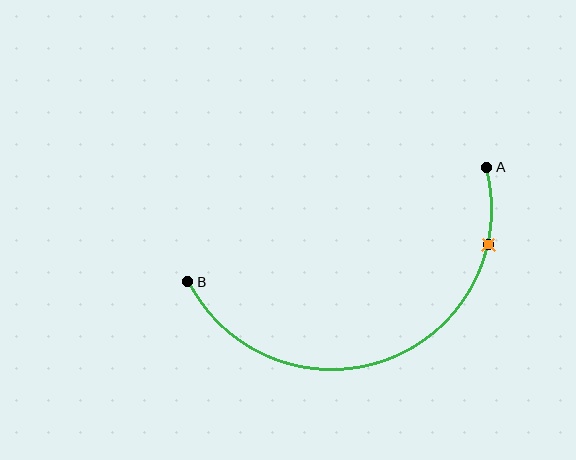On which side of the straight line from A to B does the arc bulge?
The arc bulges below the straight line connecting A and B.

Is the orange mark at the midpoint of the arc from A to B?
No. The orange mark lies on the arc but is closer to endpoint A. The arc midpoint would be at the point on the curve equidistant along the arc from both A and B.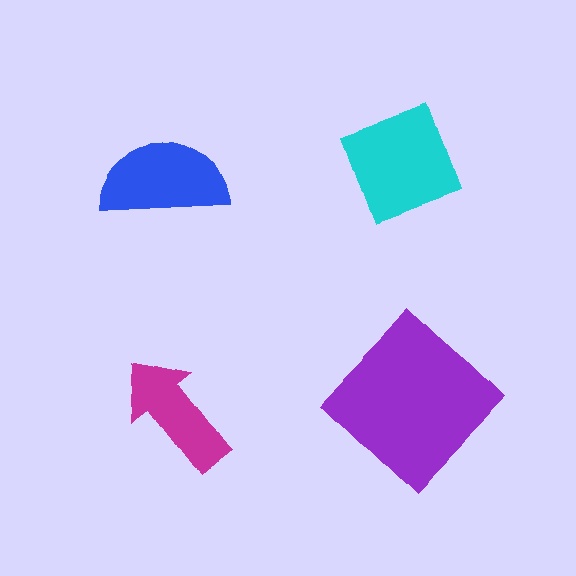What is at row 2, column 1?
A magenta arrow.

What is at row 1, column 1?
A blue semicircle.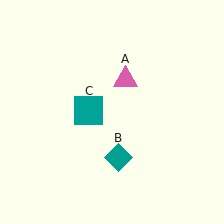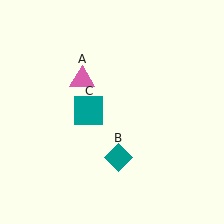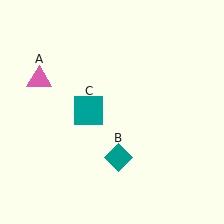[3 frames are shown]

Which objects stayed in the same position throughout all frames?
Teal diamond (object B) and teal square (object C) remained stationary.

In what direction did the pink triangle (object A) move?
The pink triangle (object A) moved left.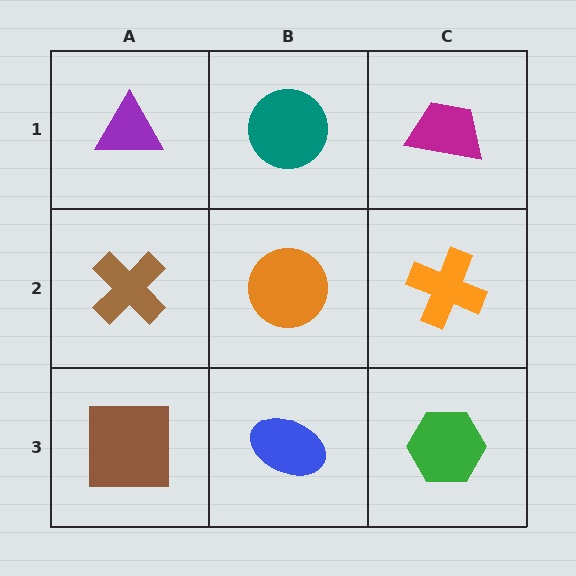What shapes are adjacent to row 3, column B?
An orange circle (row 2, column B), a brown square (row 3, column A), a green hexagon (row 3, column C).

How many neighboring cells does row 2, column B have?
4.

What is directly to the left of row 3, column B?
A brown square.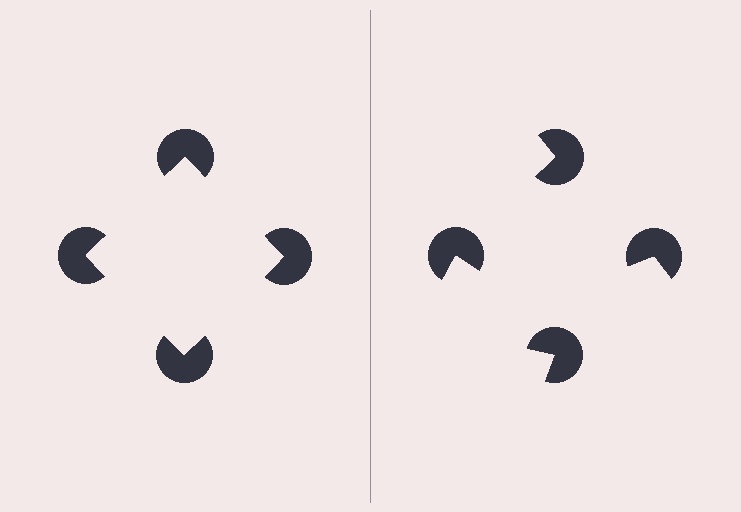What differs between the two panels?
The pac-man discs are positioned identically on both sides; only the wedge orientations differ. On the left they align to a square; on the right they are misaligned.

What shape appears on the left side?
An illusory square.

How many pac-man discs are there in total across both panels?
8 — 4 on each side.